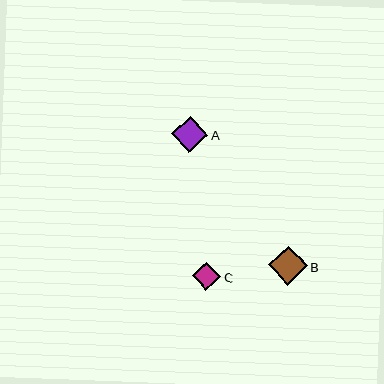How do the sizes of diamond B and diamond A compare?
Diamond B and diamond A are approximately the same size.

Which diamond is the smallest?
Diamond C is the smallest with a size of approximately 28 pixels.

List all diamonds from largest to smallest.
From largest to smallest: B, A, C.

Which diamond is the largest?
Diamond B is the largest with a size of approximately 39 pixels.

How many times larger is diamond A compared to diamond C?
Diamond A is approximately 1.3 times the size of diamond C.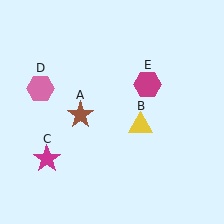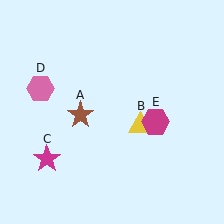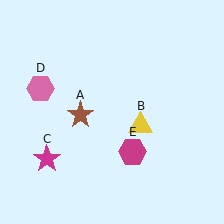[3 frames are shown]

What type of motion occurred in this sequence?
The magenta hexagon (object E) rotated clockwise around the center of the scene.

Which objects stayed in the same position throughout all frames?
Brown star (object A) and yellow triangle (object B) and magenta star (object C) and pink hexagon (object D) remained stationary.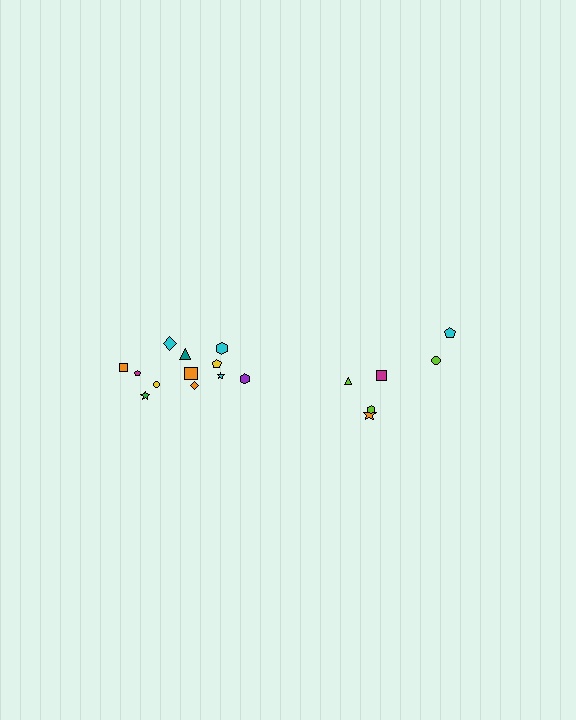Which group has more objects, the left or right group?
The left group.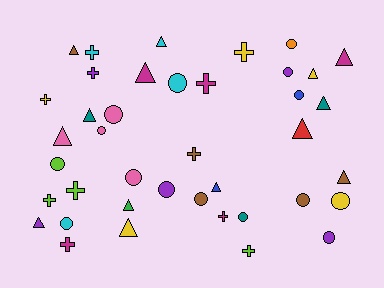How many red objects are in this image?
There is 1 red object.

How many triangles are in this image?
There are 14 triangles.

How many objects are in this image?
There are 40 objects.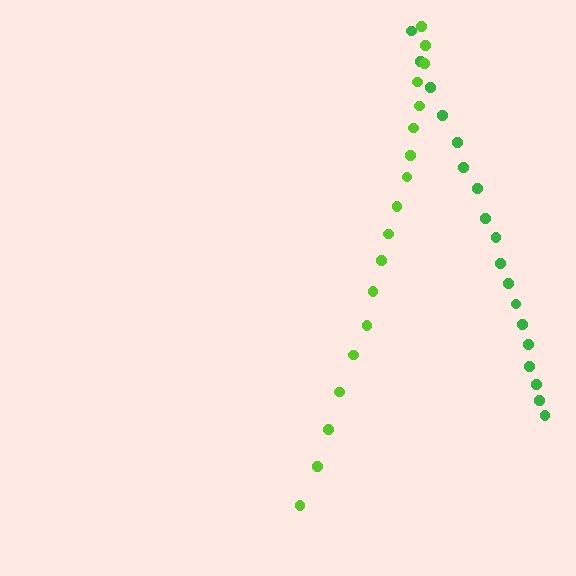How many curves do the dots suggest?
There are 2 distinct paths.